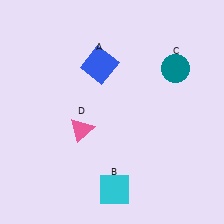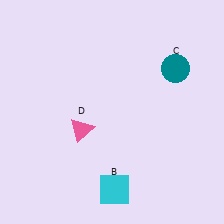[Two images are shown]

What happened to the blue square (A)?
The blue square (A) was removed in Image 2. It was in the top-left area of Image 1.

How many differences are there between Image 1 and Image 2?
There is 1 difference between the two images.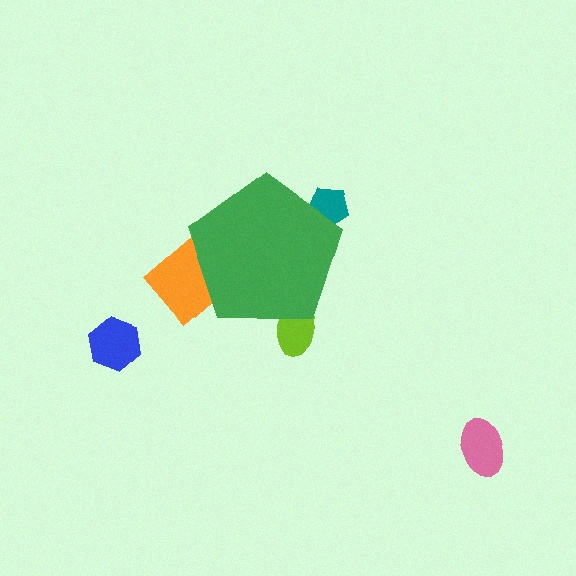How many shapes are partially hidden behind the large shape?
3 shapes are partially hidden.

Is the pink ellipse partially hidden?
No, the pink ellipse is fully visible.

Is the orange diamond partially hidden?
Yes, the orange diamond is partially hidden behind the green pentagon.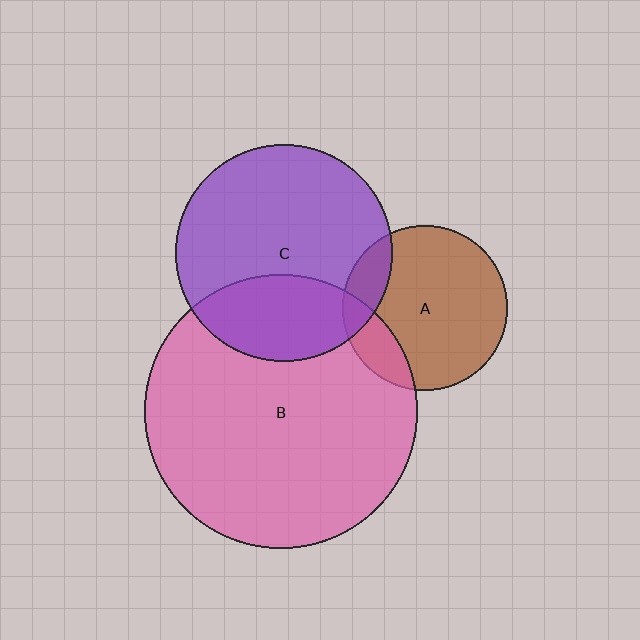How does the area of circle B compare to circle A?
Approximately 2.7 times.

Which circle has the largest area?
Circle B (pink).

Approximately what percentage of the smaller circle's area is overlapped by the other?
Approximately 15%.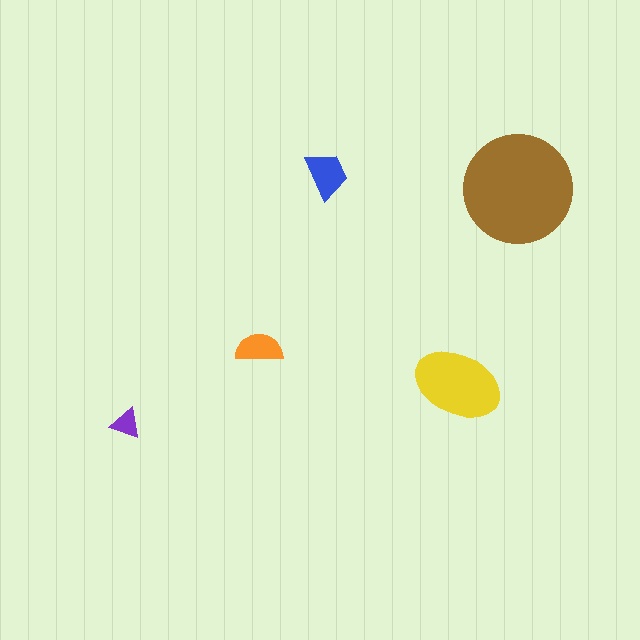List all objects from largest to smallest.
The brown circle, the yellow ellipse, the blue trapezoid, the orange semicircle, the purple triangle.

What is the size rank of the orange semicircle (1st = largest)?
4th.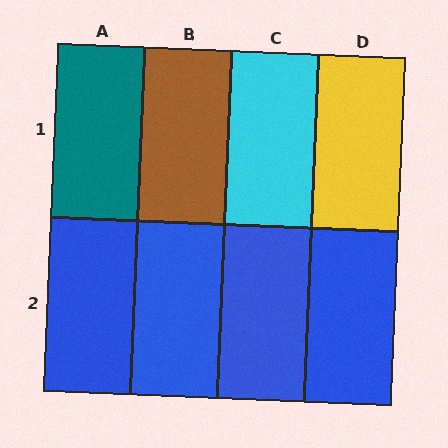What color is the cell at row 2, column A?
Blue.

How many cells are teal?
1 cell is teal.